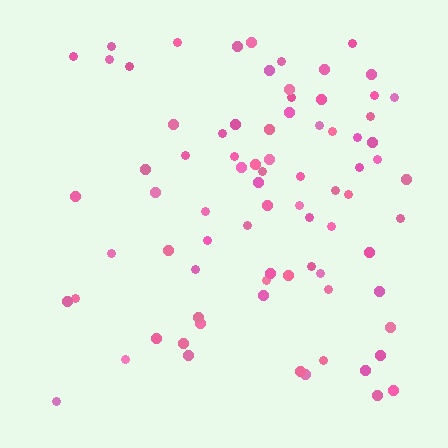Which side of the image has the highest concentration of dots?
The right.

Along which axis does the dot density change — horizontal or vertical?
Horizontal.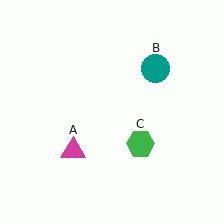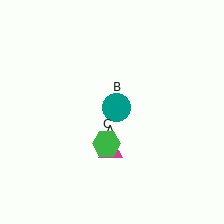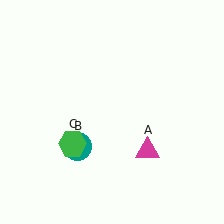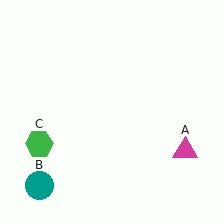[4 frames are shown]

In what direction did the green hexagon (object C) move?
The green hexagon (object C) moved left.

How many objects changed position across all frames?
3 objects changed position: magenta triangle (object A), teal circle (object B), green hexagon (object C).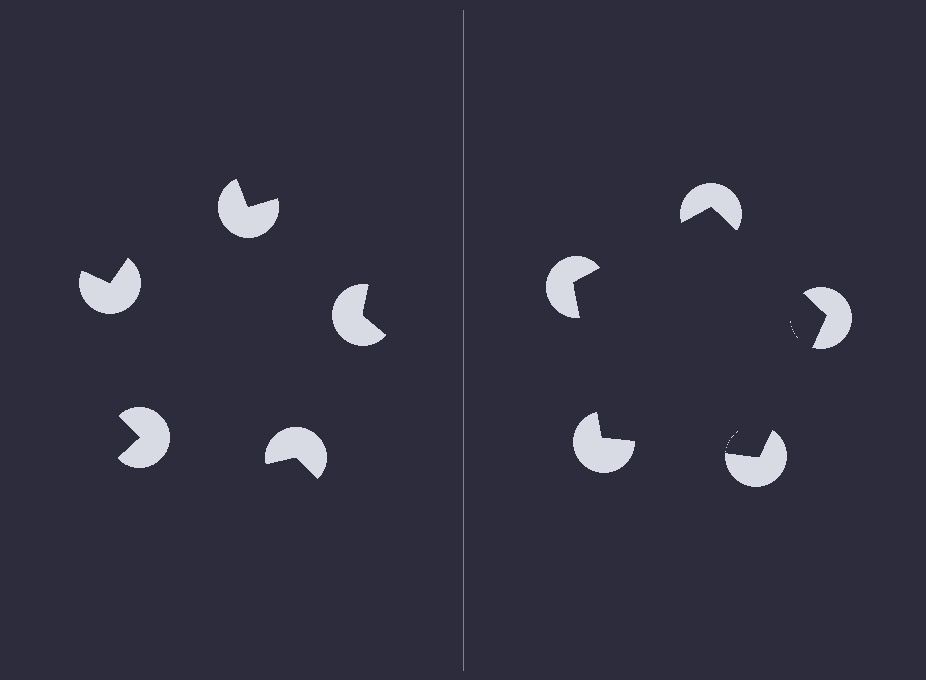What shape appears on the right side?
An illusory pentagon.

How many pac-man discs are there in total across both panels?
10 — 5 on each side.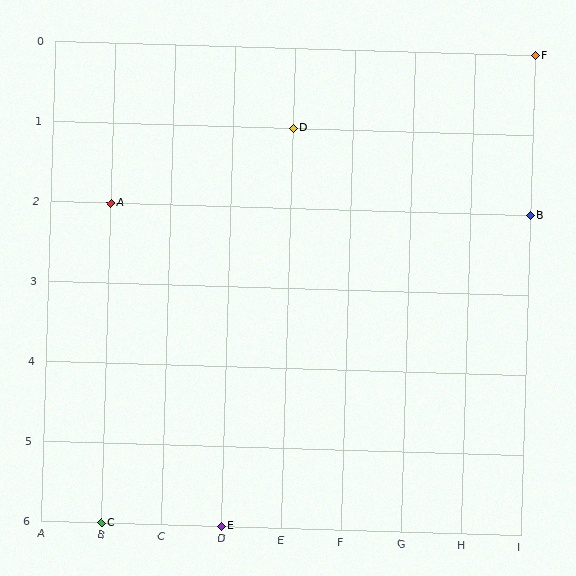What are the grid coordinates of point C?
Point C is at grid coordinates (B, 6).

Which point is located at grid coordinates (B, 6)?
Point C is at (B, 6).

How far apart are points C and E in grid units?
Points C and E are 2 columns apart.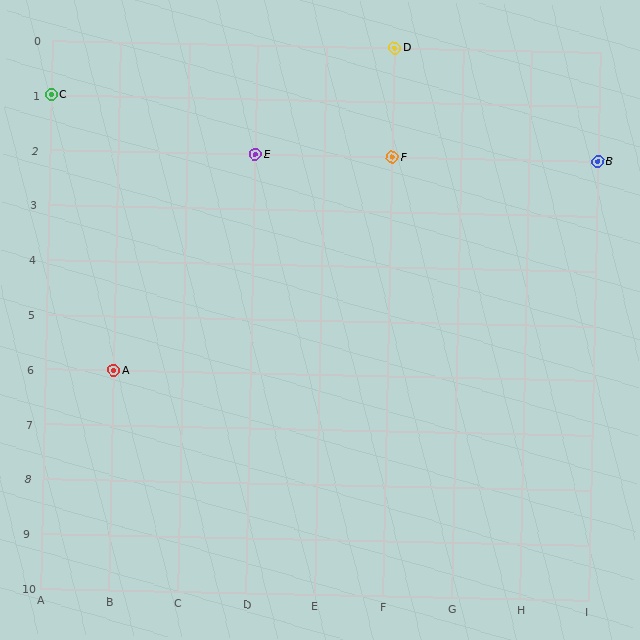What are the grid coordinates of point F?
Point F is at grid coordinates (F, 2).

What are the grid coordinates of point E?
Point E is at grid coordinates (D, 2).